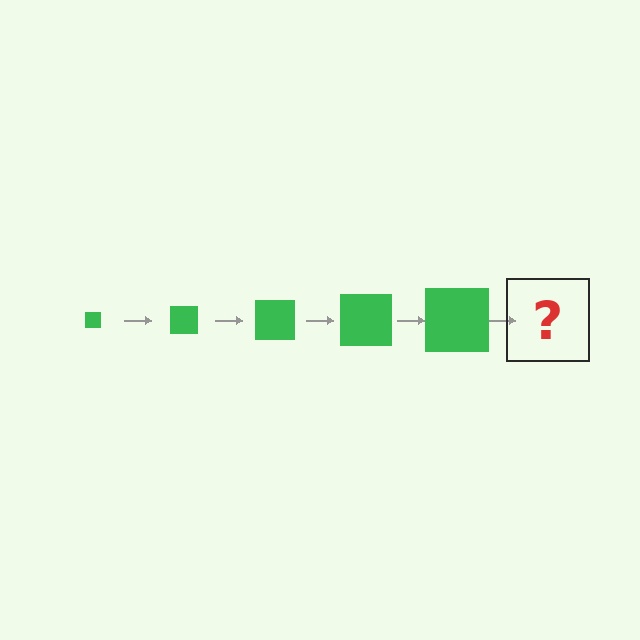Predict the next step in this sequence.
The next step is a green square, larger than the previous one.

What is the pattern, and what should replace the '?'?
The pattern is that the square gets progressively larger each step. The '?' should be a green square, larger than the previous one.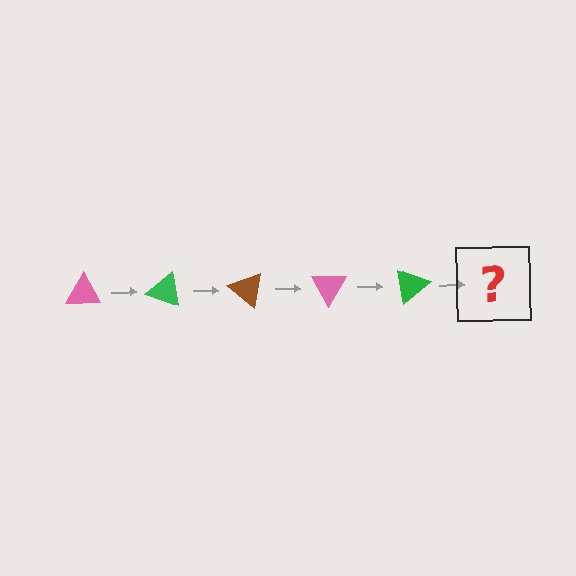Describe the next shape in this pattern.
It should be a brown triangle, rotated 100 degrees from the start.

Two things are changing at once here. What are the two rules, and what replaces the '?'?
The two rules are that it rotates 20 degrees each step and the color cycles through pink, green, and brown. The '?' should be a brown triangle, rotated 100 degrees from the start.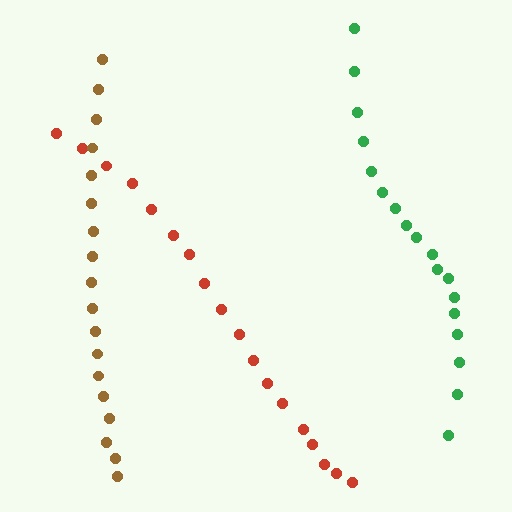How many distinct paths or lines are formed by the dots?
There are 3 distinct paths.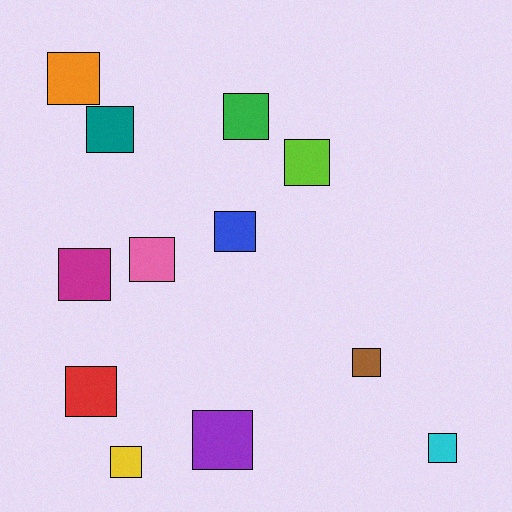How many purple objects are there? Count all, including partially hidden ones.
There is 1 purple object.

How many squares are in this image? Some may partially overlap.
There are 12 squares.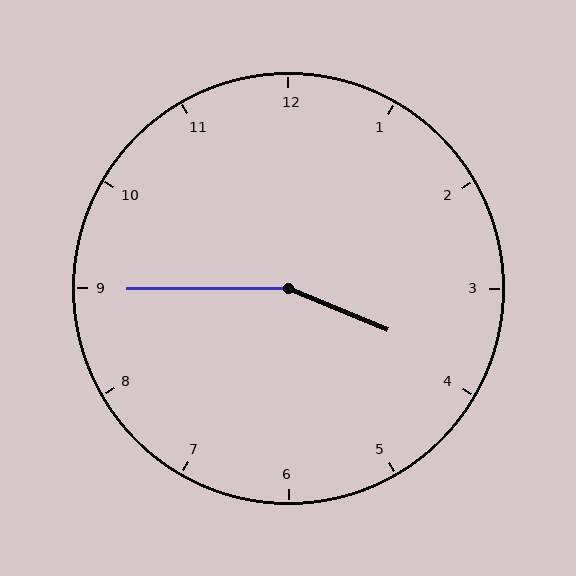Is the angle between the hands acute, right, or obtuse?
It is obtuse.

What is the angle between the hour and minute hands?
Approximately 158 degrees.